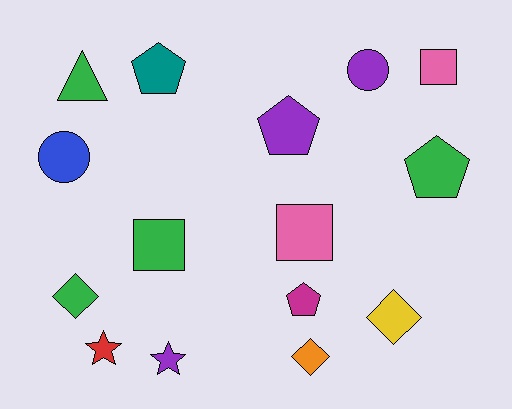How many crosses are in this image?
There are no crosses.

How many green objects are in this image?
There are 4 green objects.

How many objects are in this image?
There are 15 objects.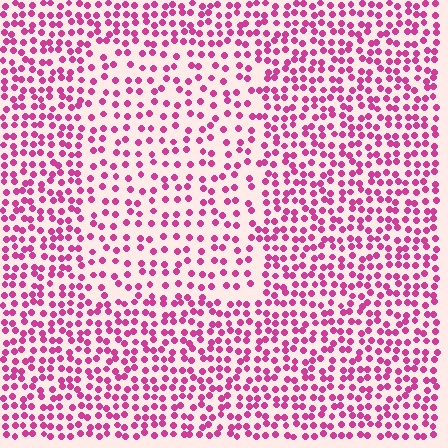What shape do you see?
I see a rectangle.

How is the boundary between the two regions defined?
The boundary is defined by a change in element density (approximately 1.7x ratio). All elements are the same color, size, and shape.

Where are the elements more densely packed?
The elements are more densely packed outside the rectangle boundary.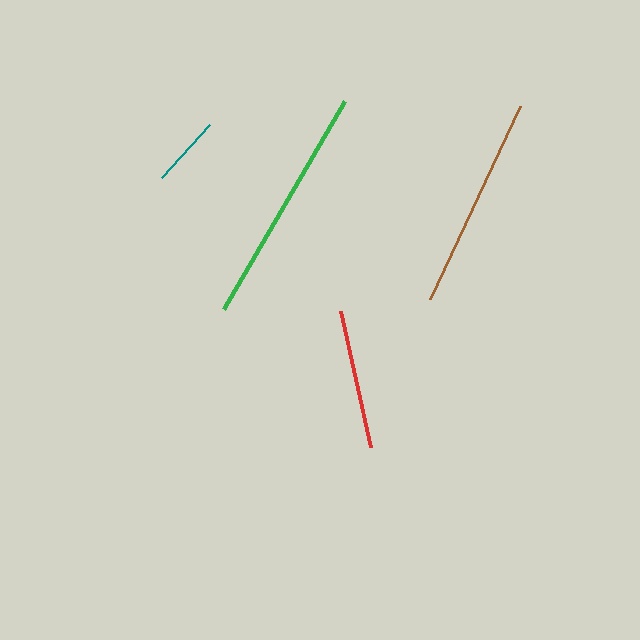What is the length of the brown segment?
The brown segment is approximately 213 pixels long.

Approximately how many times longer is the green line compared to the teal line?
The green line is approximately 3.4 times the length of the teal line.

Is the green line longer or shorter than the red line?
The green line is longer than the red line.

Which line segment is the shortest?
The teal line is the shortest at approximately 71 pixels.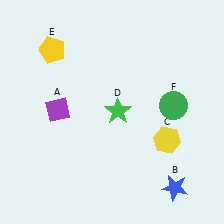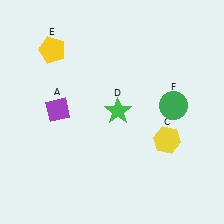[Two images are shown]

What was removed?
The blue star (B) was removed in Image 2.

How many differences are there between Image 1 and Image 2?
There is 1 difference between the two images.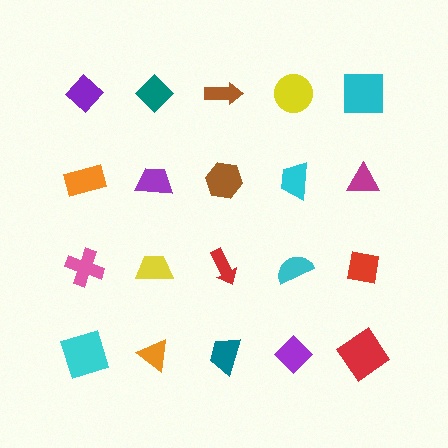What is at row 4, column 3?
A teal trapezoid.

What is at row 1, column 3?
A brown arrow.